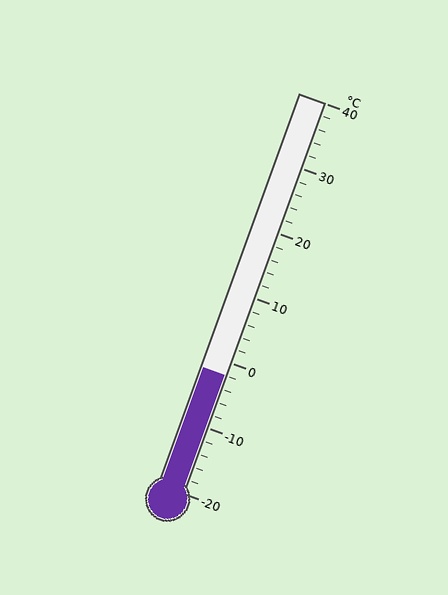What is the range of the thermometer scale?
The thermometer scale ranges from -20°C to 40°C.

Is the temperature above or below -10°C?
The temperature is above -10°C.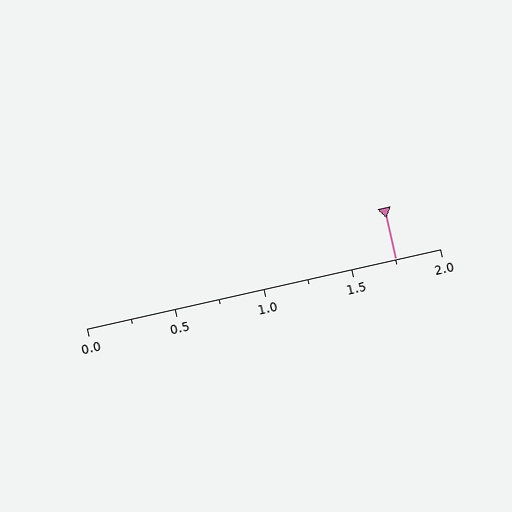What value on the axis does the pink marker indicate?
The marker indicates approximately 1.75.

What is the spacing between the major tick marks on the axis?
The major ticks are spaced 0.5 apart.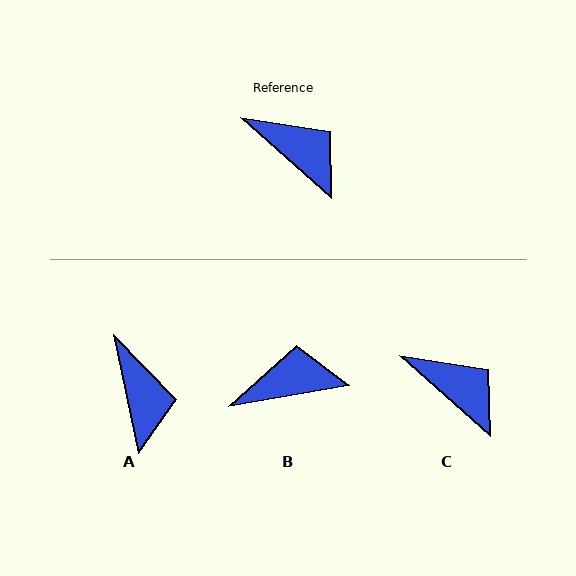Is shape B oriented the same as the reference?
No, it is off by about 52 degrees.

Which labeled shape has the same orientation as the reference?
C.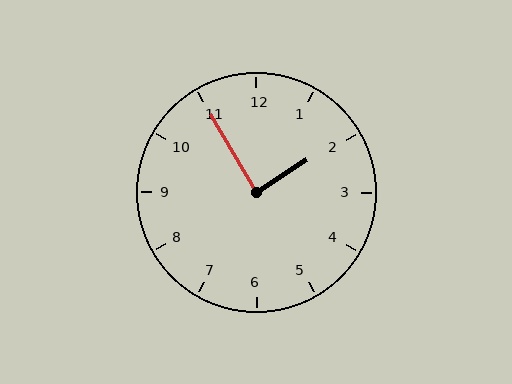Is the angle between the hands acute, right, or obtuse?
It is right.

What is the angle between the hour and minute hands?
Approximately 88 degrees.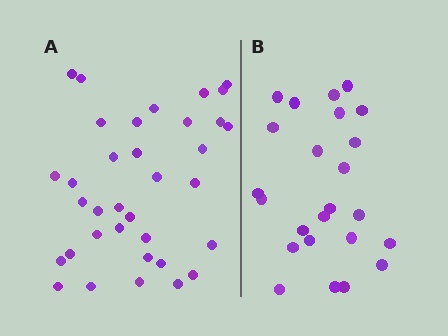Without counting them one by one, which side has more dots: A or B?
Region A (the left region) has more dots.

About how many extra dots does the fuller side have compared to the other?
Region A has roughly 12 or so more dots than region B.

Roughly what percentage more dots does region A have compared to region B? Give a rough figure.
About 45% more.